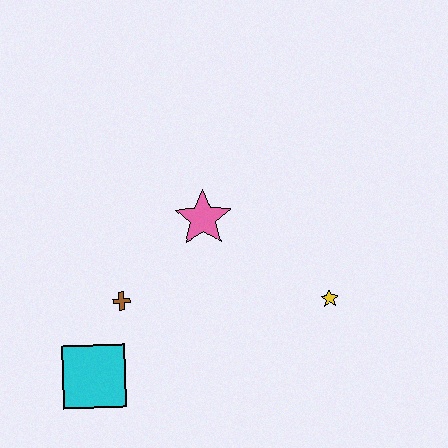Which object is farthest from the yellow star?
The cyan square is farthest from the yellow star.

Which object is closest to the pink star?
The brown cross is closest to the pink star.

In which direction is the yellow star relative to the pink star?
The yellow star is to the right of the pink star.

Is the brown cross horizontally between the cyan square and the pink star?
Yes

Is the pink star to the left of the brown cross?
No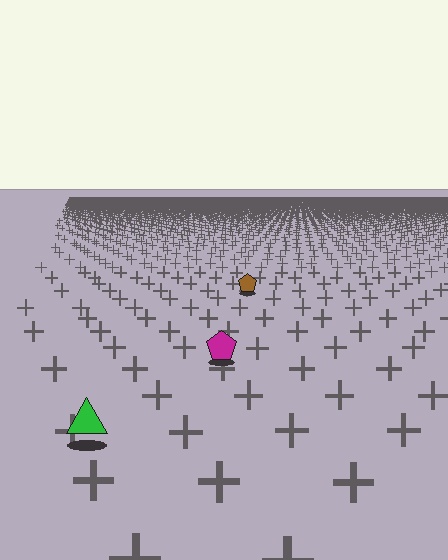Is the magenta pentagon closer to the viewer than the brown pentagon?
Yes. The magenta pentagon is closer — you can tell from the texture gradient: the ground texture is coarser near it.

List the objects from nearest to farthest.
From nearest to farthest: the green triangle, the magenta pentagon, the brown pentagon.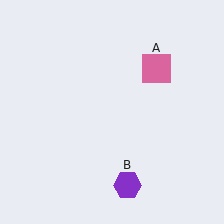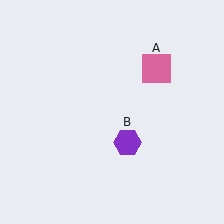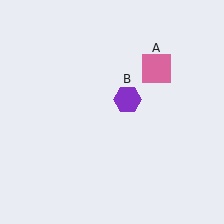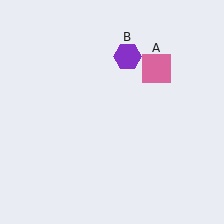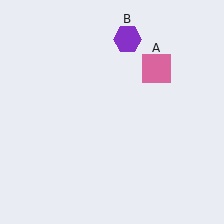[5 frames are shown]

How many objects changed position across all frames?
1 object changed position: purple hexagon (object B).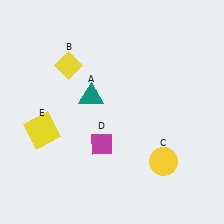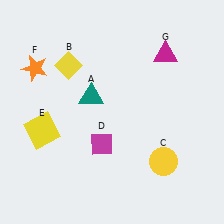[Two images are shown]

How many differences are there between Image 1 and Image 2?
There are 2 differences between the two images.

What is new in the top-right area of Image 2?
A magenta triangle (G) was added in the top-right area of Image 2.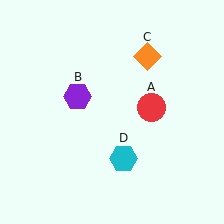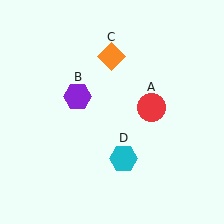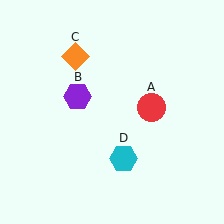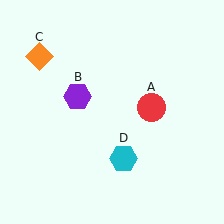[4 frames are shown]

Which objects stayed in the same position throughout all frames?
Red circle (object A) and purple hexagon (object B) and cyan hexagon (object D) remained stationary.